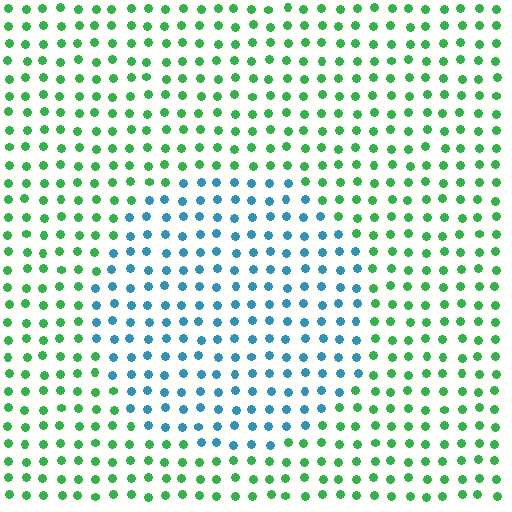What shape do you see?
I see a circle.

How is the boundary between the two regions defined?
The boundary is defined purely by a slight shift in hue (about 64 degrees). Spacing, size, and orientation are identical on both sides.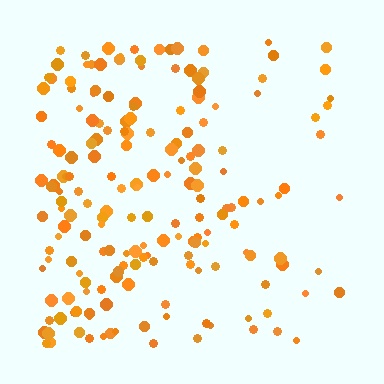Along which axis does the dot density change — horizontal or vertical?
Horizontal.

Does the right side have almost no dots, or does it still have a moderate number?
Still a moderate number, just noticeably fewer than the left.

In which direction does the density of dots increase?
From right to left, with the left side densest.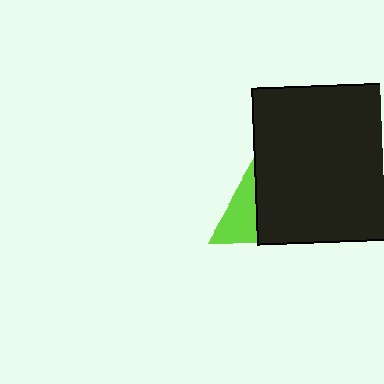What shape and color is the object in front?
The object in front is a black square.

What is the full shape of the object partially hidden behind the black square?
The partially hidden object is a lime triangle.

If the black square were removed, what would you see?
You would see the complete lime triangle.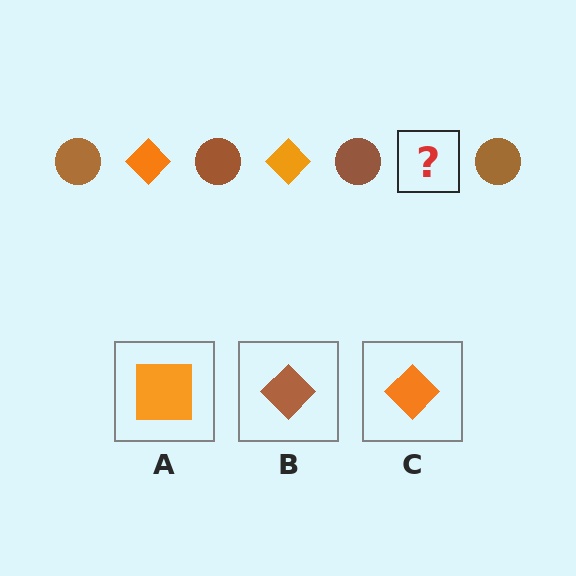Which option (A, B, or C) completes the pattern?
C.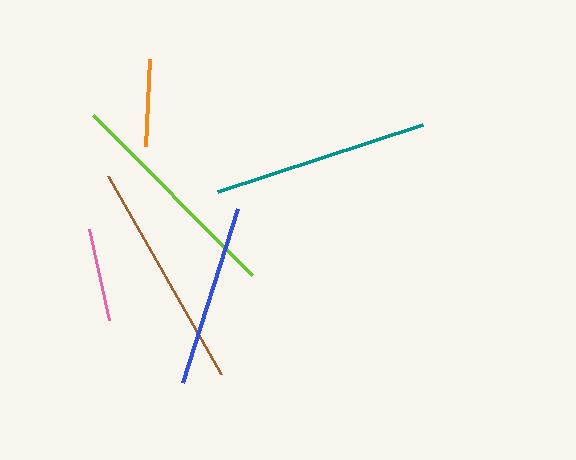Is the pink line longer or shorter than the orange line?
The pink line is longer than the orange line.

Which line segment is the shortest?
The orange line is the shortest at approximately 88 pixels.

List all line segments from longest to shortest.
From longest to shortest: brown, lime, teal, blue, pink, orange.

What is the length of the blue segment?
The blue segment is approximately 183 pixels long.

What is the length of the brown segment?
The brown segment is approximately 228 pixels long.